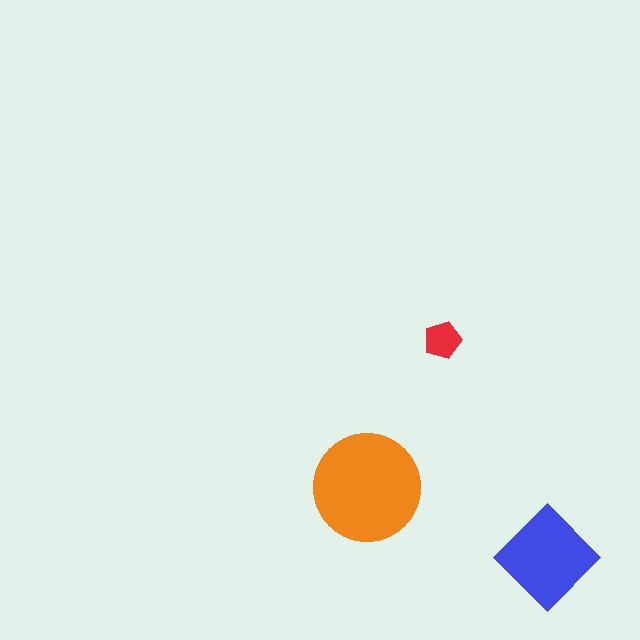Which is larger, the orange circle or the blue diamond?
The orange circle.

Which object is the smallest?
The red pentagon.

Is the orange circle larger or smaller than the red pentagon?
Larger.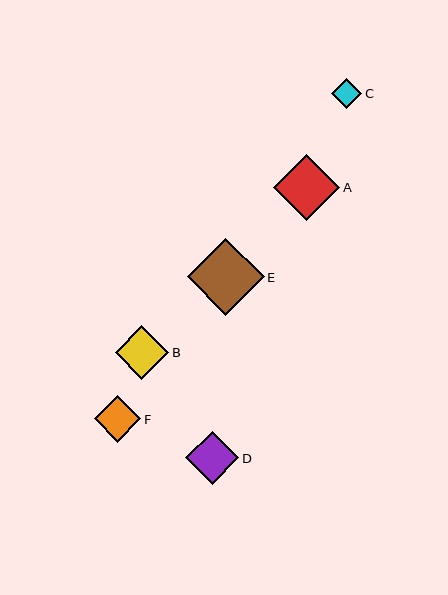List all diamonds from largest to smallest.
From largest to smallest: E, A, B, D, F, C.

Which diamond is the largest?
Diamond E is the largest with a size of approximately 77 pixels.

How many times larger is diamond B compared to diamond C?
Diamond B is approximately 1.8 times the size of diamond C.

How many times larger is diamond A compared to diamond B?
Diamond A is approximately 1.2 times the size of diamond B.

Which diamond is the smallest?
Diamond C is the smallest with a size of approximately 30 pixels.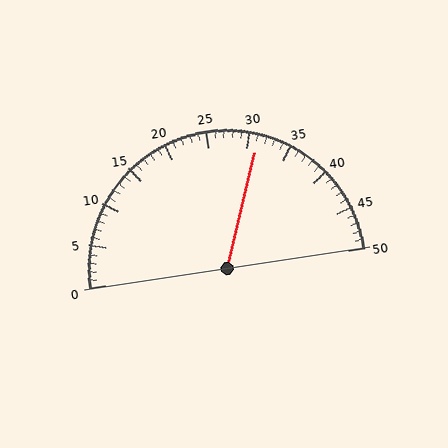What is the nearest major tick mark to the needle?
The nearest major tick mark is 30.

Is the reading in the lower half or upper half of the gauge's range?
The reading is in the upper half of the range (0 to 50).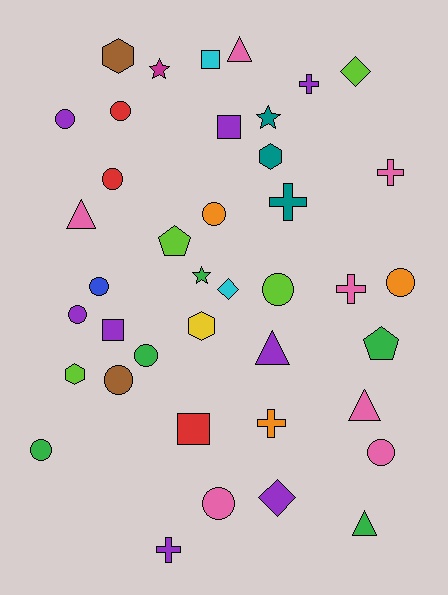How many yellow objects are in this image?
There is 1 yellow object.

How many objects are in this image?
There are 40 objects.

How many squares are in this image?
There are 4 squares.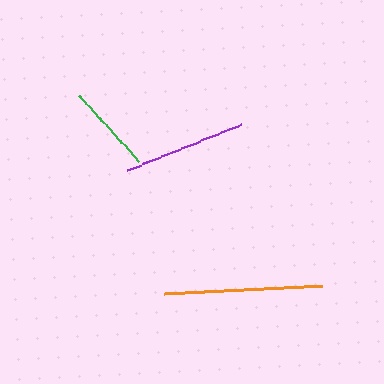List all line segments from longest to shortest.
From longest to shortest: orange, purple, green.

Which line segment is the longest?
The orange line is the longest at approximately 158 pixels.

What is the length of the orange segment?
The orange segment is approximately 158 pixels long.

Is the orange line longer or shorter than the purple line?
The orange line is longer than the purple line.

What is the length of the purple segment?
The purple segment is approximately 123 pixels long.